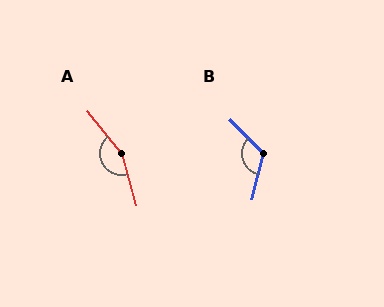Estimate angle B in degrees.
Approximately 122 degrees.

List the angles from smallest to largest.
B (122°), A (157°).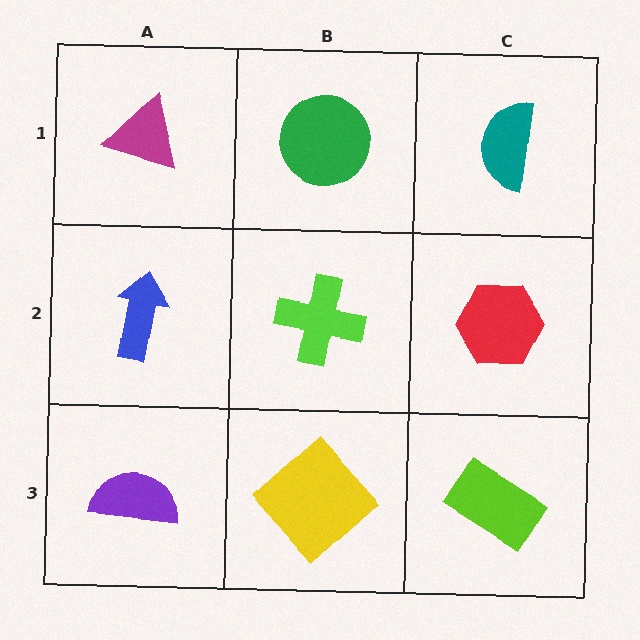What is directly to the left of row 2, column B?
A blue arrow.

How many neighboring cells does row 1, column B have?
3.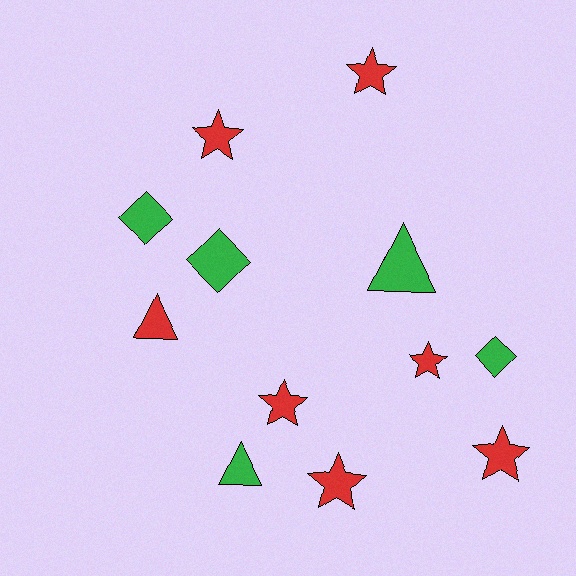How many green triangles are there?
There are 2 green triangles.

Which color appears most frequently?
Red, with 7 objects.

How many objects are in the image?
There are 12 objects.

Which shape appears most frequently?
Star, with 6 objects.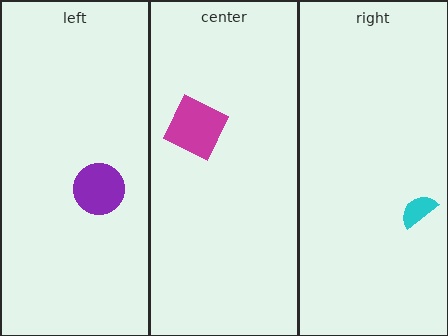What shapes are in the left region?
The purple circle.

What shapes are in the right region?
The cyan semicircle.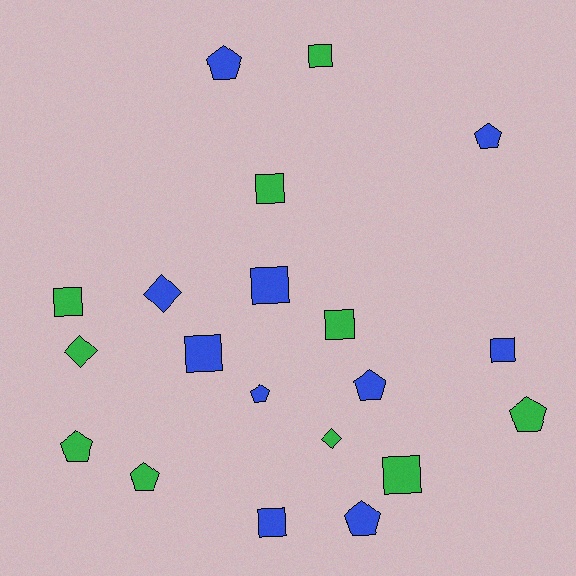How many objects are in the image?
There are 20 objects.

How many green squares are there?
There are 5 green squares.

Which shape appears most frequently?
Square, with 9 objects.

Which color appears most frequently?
Green, with 10 objects.